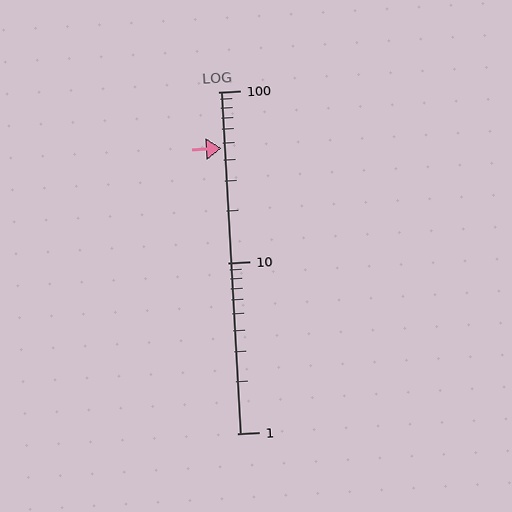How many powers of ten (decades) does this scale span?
The scale spans 2 decades, from 1 to 100.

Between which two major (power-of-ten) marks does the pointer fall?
The pointer is between 10 and 100.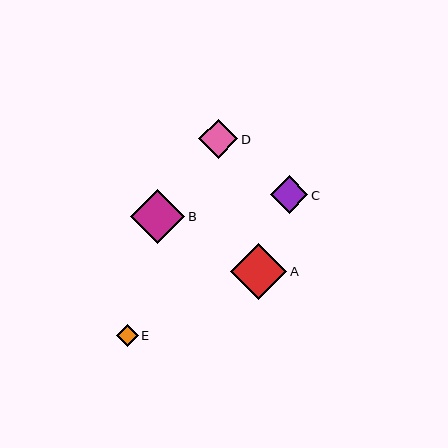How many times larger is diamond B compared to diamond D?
Diamond B is approximately 1.4 times the size of diamond D.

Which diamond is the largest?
Diamond A is the largest with a size of approximately 56 pixels.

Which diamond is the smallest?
Diamond E is the smallest with a size of approximately 21 pixels.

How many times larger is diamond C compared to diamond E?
Diamond C is approximately 1.8 times the size of diamond E.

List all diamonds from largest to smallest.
From largest to smallest: A, B, D, C, E.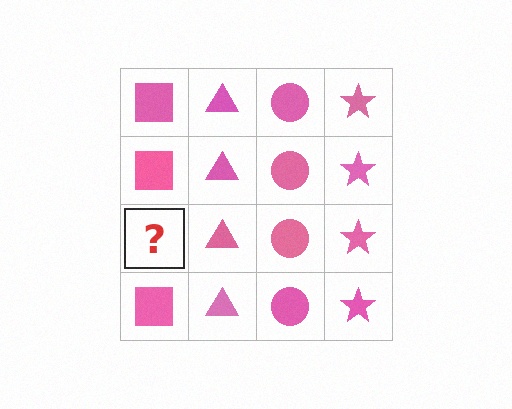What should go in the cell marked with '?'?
The missing cell should contain a pink square.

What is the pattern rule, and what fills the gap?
The rule is that each column has a consistent shape. The gap should be filled with a pink square.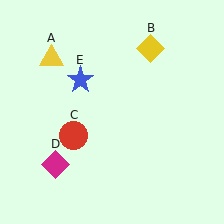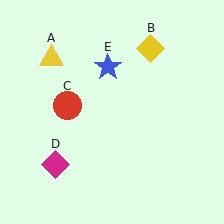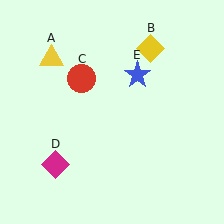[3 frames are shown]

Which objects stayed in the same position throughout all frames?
Yellow triangle (object A) and yellow diamond (object B) and magenta diamond (object D) remained stationary.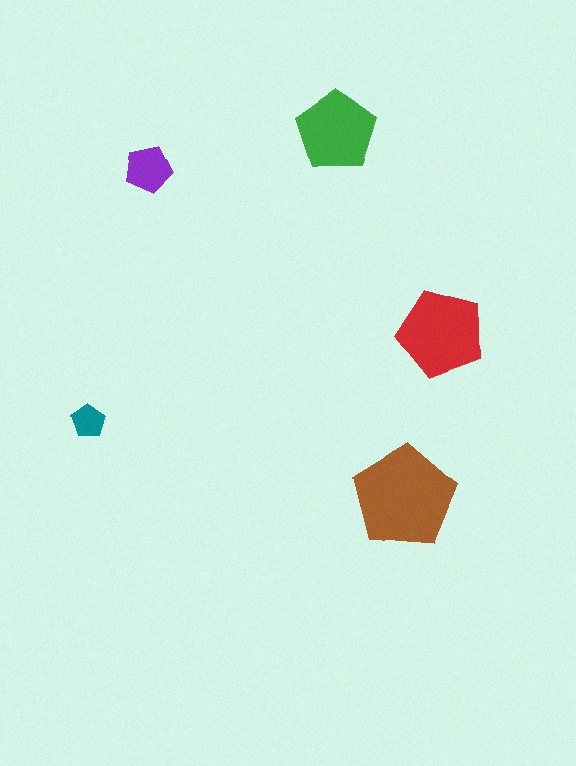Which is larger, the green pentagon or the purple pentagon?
The green one.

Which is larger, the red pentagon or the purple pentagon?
The red one.